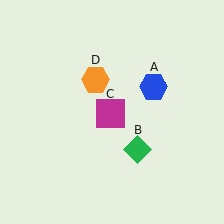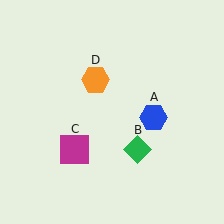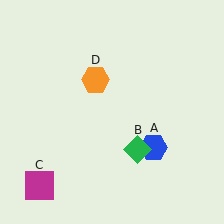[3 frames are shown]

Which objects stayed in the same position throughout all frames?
Green diamond (object B) and orange hexagon (object D) remained stationary.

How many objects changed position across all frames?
2 objects changed position: blue hexagon (object A), magenta square (object C).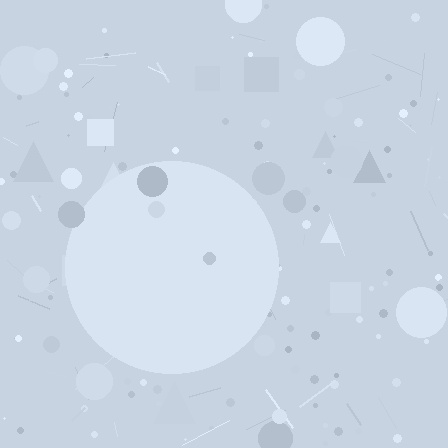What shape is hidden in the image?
A circle is hidden in the image.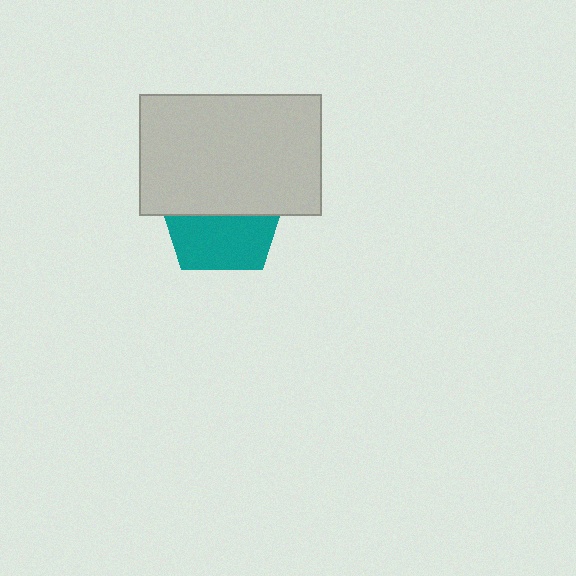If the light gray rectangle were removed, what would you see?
You would see the complete teal pentagon.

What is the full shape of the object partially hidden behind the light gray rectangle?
The partially hidden object is a teal pentagon.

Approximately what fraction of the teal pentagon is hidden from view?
Roughly 53% of the teal pentagon is hidden behind the light gray rectangle.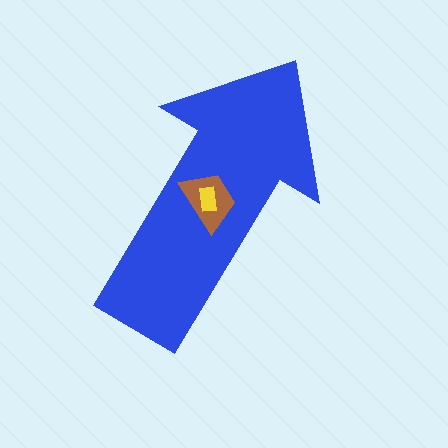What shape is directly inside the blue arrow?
The brown trapezoid.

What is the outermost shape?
The blue arrow.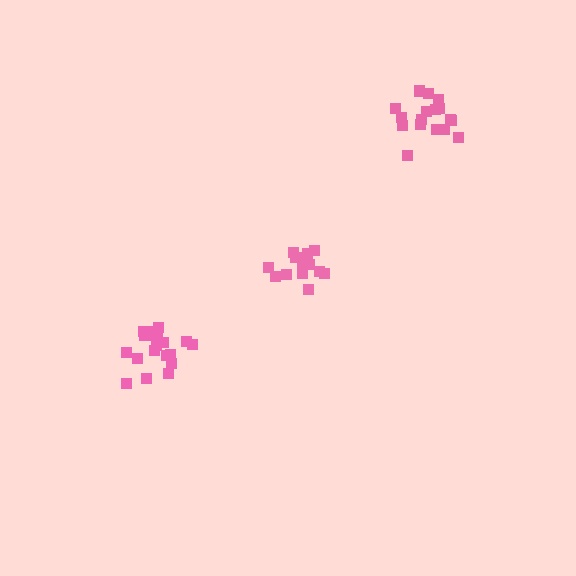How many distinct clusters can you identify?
There are 3 distinct clusters.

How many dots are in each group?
Group 1: 17 dots, Group 2: 15 dots, Group 3: 19 dots (51 total).